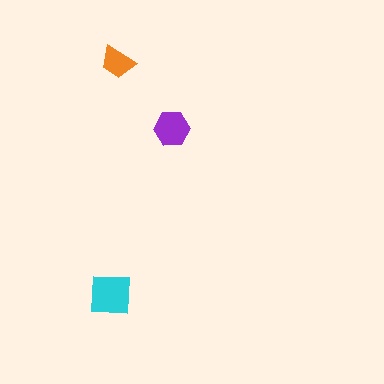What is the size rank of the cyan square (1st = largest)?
1st.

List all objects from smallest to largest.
The orange trapezoid, the purple hexagon, the cyan square.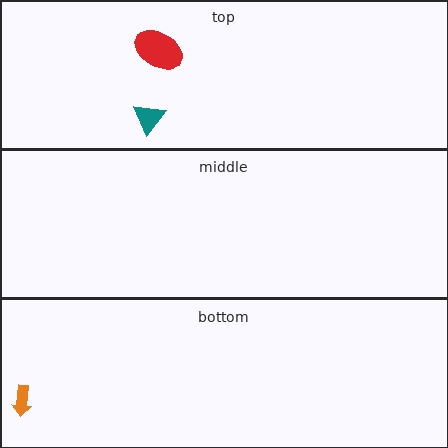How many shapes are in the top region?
2.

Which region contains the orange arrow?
The bottom region.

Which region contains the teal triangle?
The top region.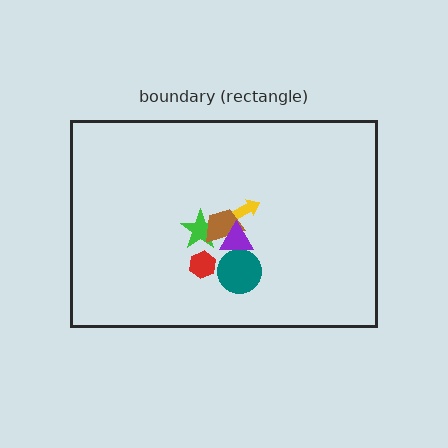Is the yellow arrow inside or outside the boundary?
Inside.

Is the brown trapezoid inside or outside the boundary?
Inside.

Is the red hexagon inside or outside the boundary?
Inside.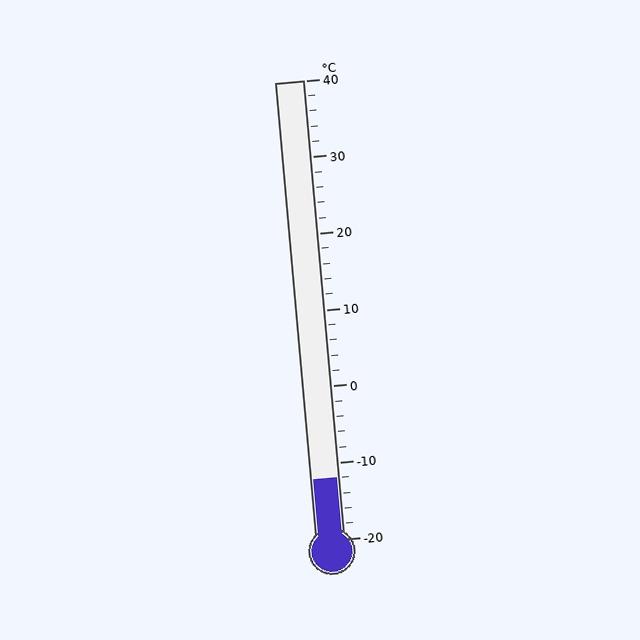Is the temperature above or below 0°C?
The temperature is below 0°C.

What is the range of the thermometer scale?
The thermometer scale ranges from -20°C to 40°C.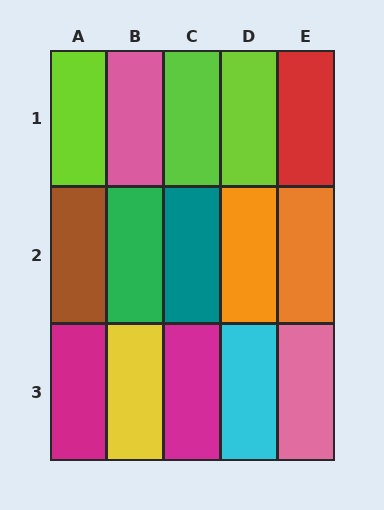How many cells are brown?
1 cell is brown.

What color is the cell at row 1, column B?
Pink.